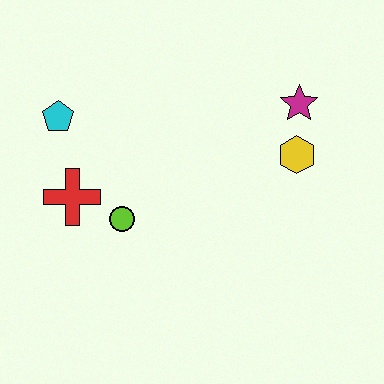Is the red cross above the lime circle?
Yes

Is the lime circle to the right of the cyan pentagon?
Yes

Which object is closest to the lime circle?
The red cross is closest to the lime circle.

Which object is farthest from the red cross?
The magenta star is farthest from the red cross.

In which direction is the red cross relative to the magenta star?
The red cross is to the left of the magenta star.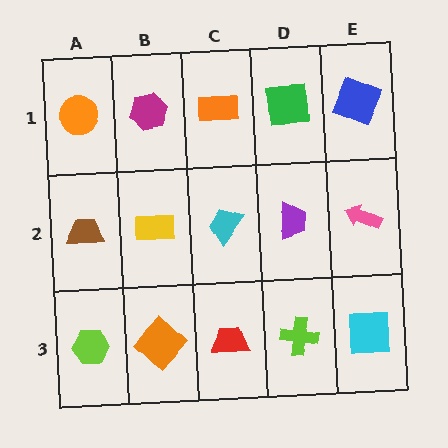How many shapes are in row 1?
5 shapes.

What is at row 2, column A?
A brown trapezoid.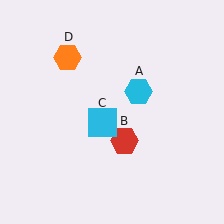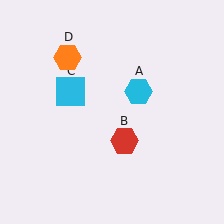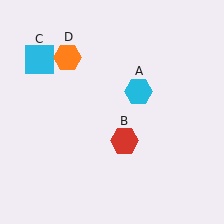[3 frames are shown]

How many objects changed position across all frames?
1 object changed position: cyan square (object C).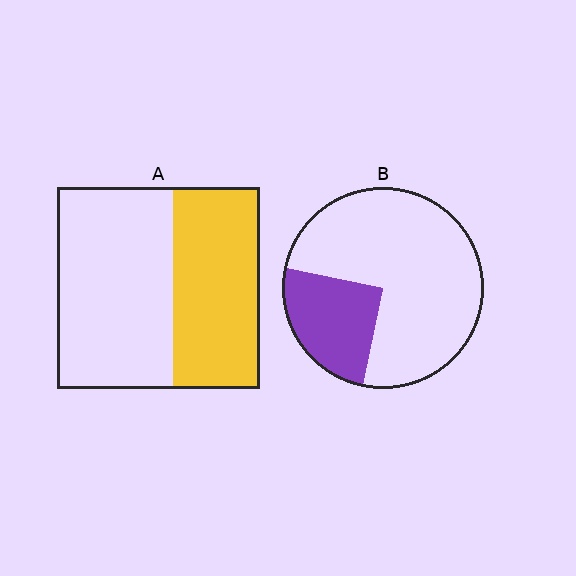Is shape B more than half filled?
No.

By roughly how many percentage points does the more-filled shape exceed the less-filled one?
By roughly 20 percentage points (A over B).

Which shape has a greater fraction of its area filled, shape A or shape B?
Shape A.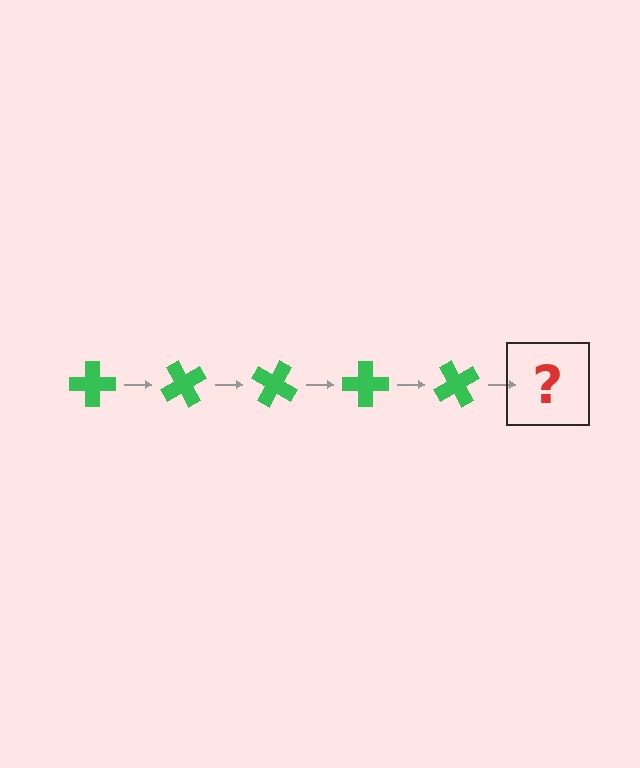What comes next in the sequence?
The next element should be a green cross rotated 300 degrees.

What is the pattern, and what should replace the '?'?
The pattern is that the cross rotates 60 degrees each step. The '?' should be a green cross rotated 300 degrees.